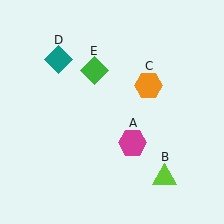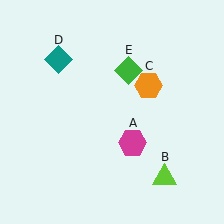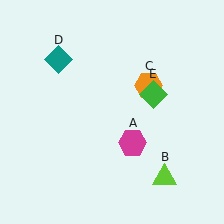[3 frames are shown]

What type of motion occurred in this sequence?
The green diamond (object E) rotated clockwise around the center of the scene.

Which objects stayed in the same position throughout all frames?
Magenta hexagon (object A) and lime triangle (object B) and orange hexagon (object C) and teal diamond (object D) remained stationary.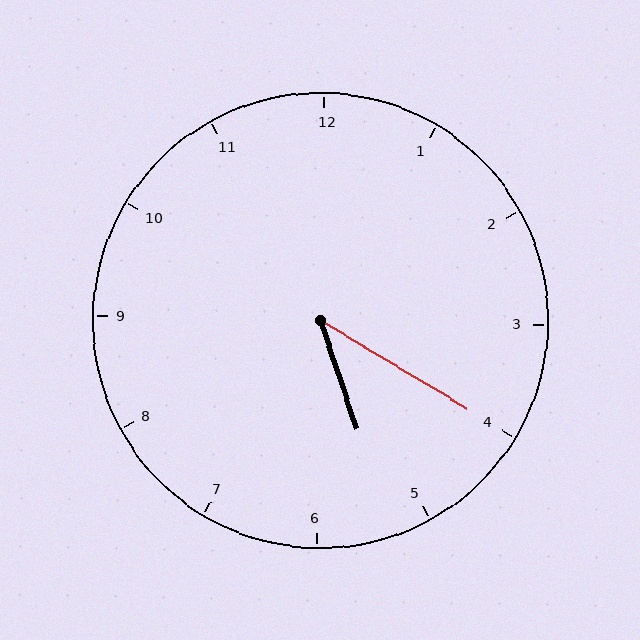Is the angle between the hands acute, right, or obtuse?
It is acute.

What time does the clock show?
5:20.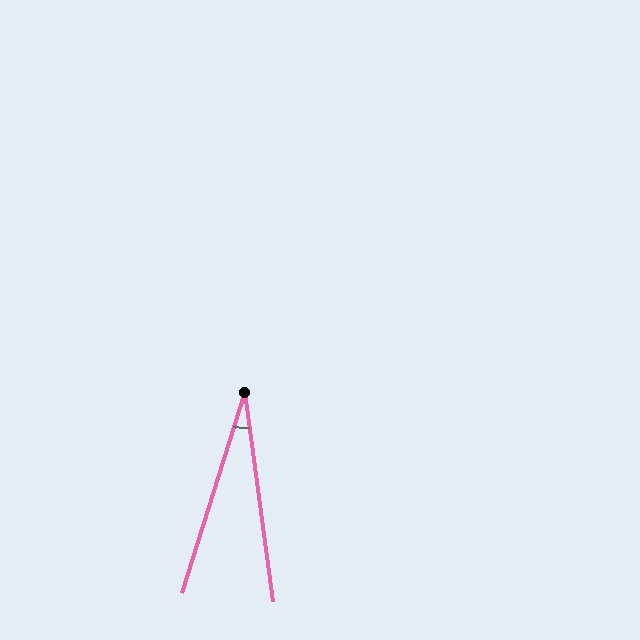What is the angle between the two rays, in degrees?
Approximately 25 degrees.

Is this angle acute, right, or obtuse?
It is acute.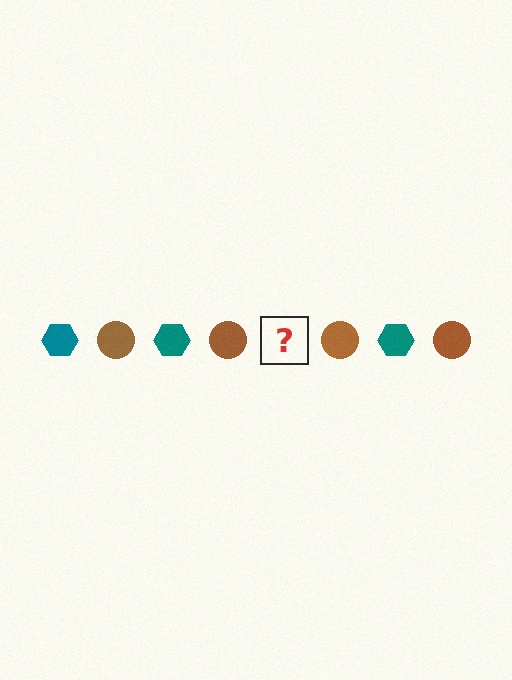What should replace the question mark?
The question mark should be replaced with a teal hexagon.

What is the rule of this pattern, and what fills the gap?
The rule is that the pattern alternates between teal hexagon and brown circle. The gap should be filled with a teal hexagon.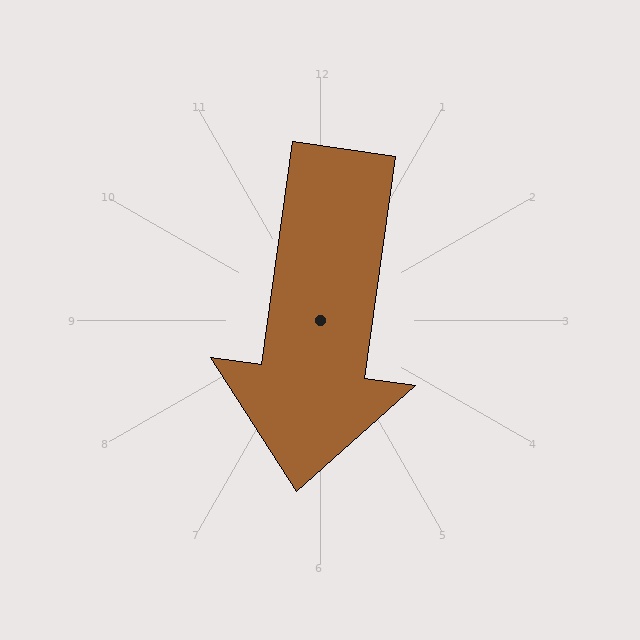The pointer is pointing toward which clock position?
Roughly 6 o'clock.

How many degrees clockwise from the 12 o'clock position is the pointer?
Approximately 188 degrees.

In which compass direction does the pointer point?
South.